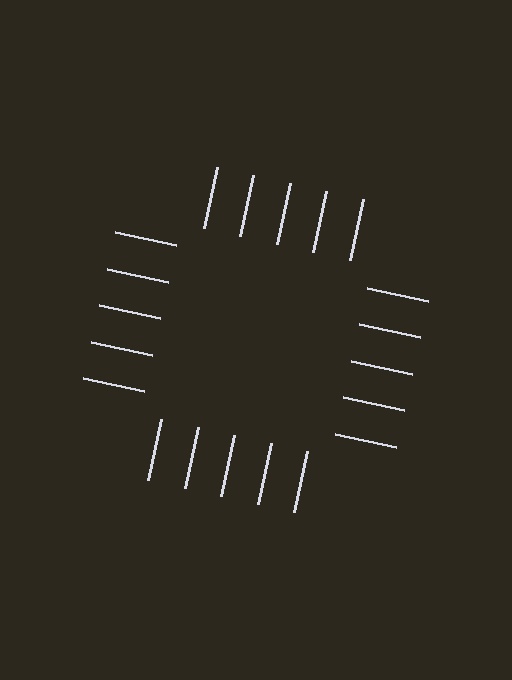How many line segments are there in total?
20 — 5 along each of the 4 edges.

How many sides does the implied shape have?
4 sides — the line-ends trace a square.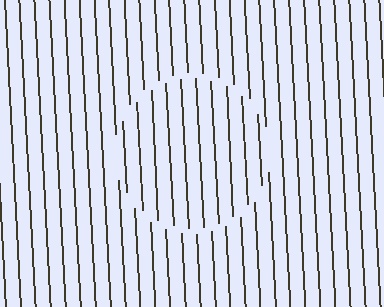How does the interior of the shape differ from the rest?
The interior of the shape contains the same grating, shifted by half a period — the contour is defined by the phase discontinuity where line-ends from the inner and outer gratings abut.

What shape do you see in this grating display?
An illusory circle. The interior of the shape contains the same grating, shifted by half a period — the contour is defined by the phase discontinuity where line-ends from the inner and outer gratings abut.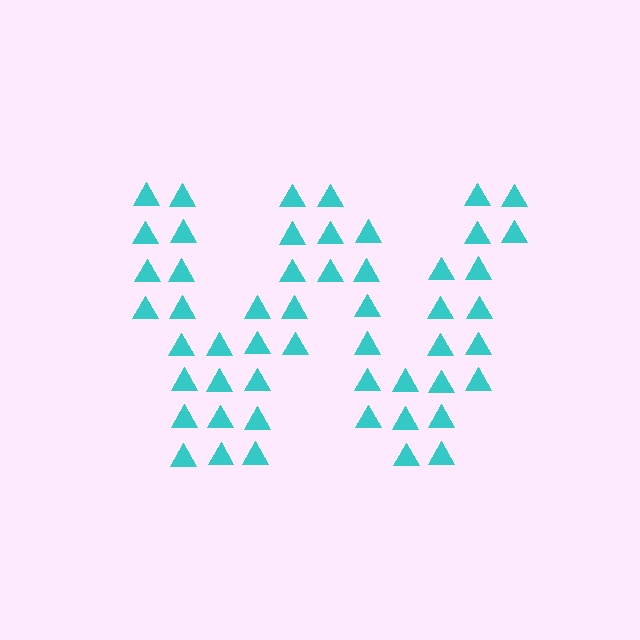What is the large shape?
The large shape is the letter W.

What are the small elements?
The small elements are triangles.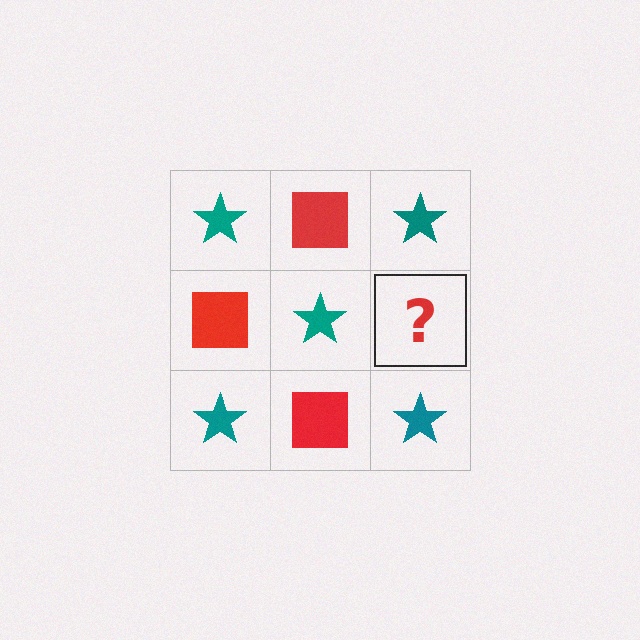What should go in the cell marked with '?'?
The missing cell should contain a red square.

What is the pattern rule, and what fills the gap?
The rule is that it alternates teal star and red square in a checkerboard pattern. The gap should be filled with a red square.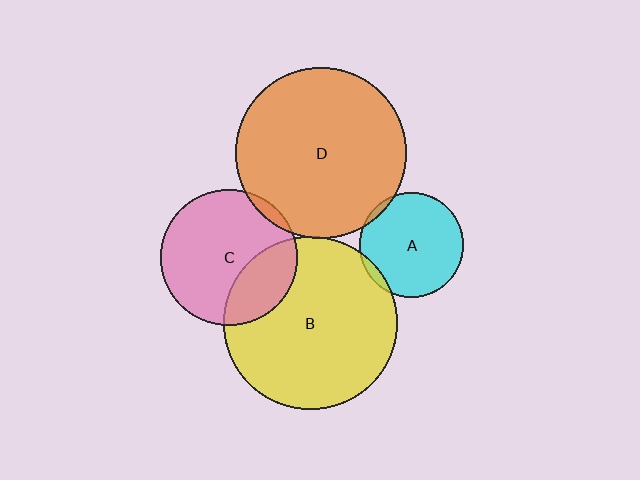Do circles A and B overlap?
Yes.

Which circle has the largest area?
Circle B (yellow).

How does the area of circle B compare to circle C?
Approximately 1.6 times.